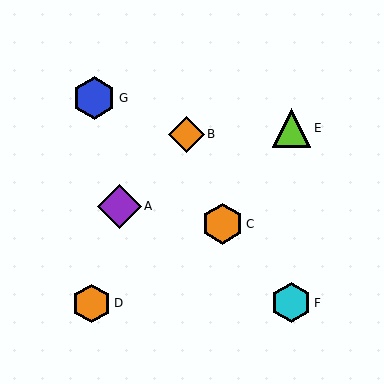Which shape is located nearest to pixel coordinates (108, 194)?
The purple diamond (labeled A) at (120, 206) is nearest to that location.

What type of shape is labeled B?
Shape B is an orange diamond.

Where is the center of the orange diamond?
The center of the orange diamond is at (186, 134).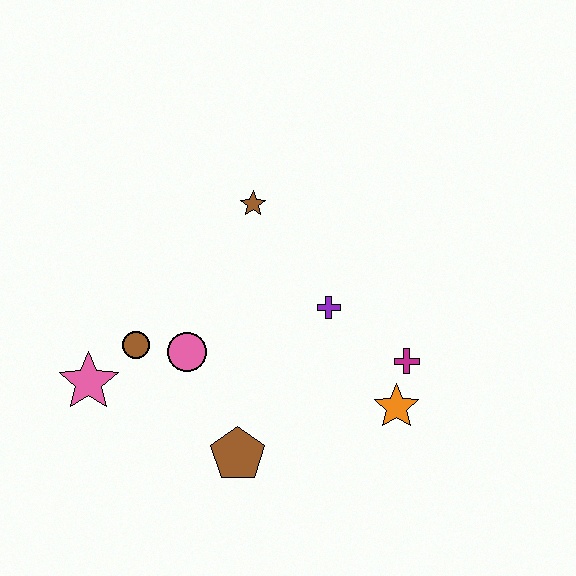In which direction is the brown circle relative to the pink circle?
The brown circle is to the left of the pink circle.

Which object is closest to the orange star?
The magenta cross is closest to the orange star.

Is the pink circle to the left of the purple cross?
Yes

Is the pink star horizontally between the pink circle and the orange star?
No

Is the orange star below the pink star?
Yes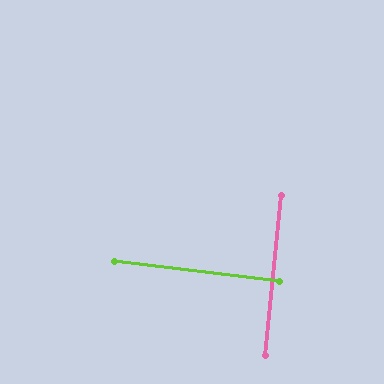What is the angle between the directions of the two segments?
Approximately 88 degrees.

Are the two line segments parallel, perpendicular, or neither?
Perpendicular — they meet at approximately 88°.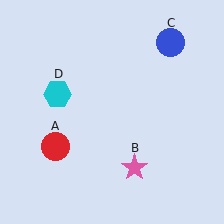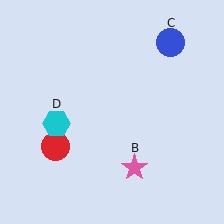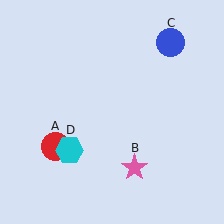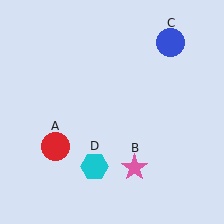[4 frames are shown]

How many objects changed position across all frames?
1 object changed position: cyan hexagon (object D).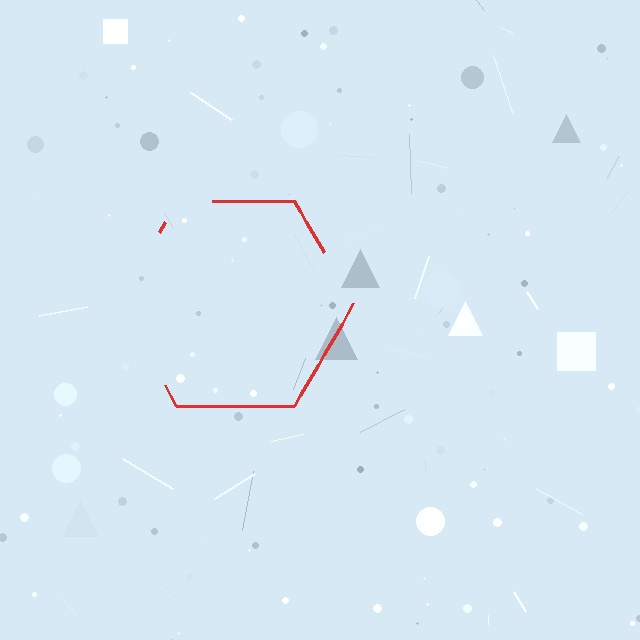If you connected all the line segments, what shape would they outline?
They would outline a hexagon.